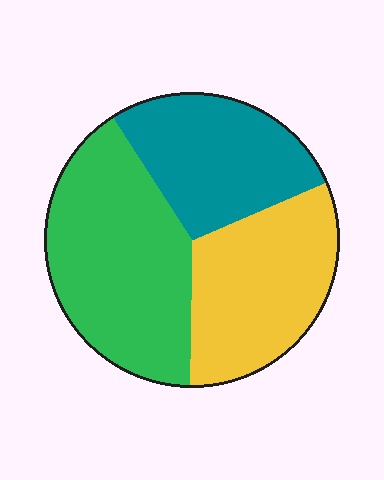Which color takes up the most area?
Green, at roughly 40%.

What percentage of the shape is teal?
Teal takes up about one quarter (1/4) of the shape.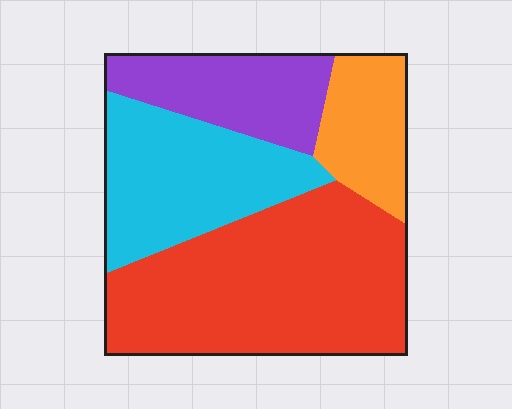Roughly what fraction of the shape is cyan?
Cyan takes up about one quarter (1/4) of the shape.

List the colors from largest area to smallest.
From largest to smallest: red, cyan, purple, orange.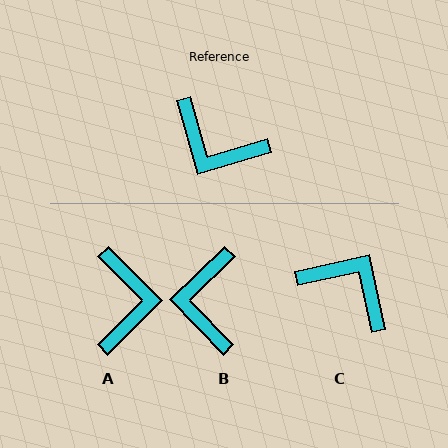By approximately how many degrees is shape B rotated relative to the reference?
Approximately 62 degrees clockwise.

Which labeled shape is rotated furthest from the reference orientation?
C, about 177 degrees away.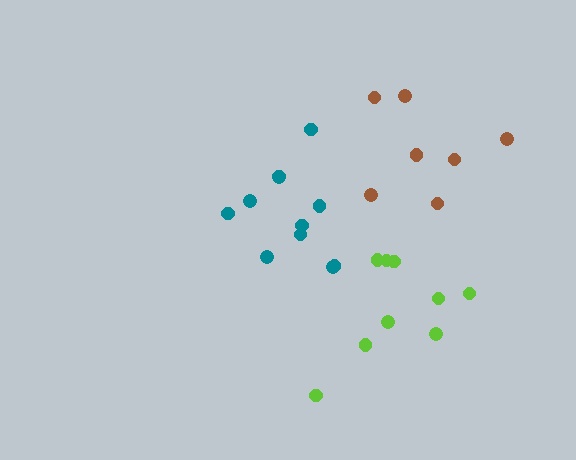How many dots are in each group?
Group 1: 11 dots, Group 2: 7 dots, Group 3: 9 dots (27 total).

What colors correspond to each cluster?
The clusters are colored: teal, brown, lime.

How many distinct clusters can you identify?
There are 3 distinct clusters.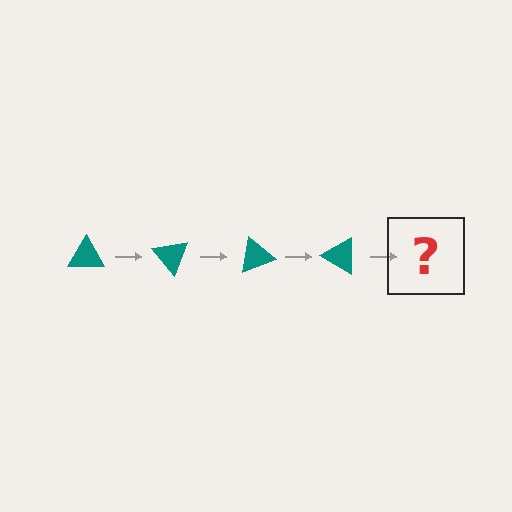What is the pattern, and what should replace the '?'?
The pattern is that the triangle rotates 50 degrees each step. The '?' should be a teal triangle rotated 200 degrees.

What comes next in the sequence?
The next element should be a teal triangle rotated 200 degrees.